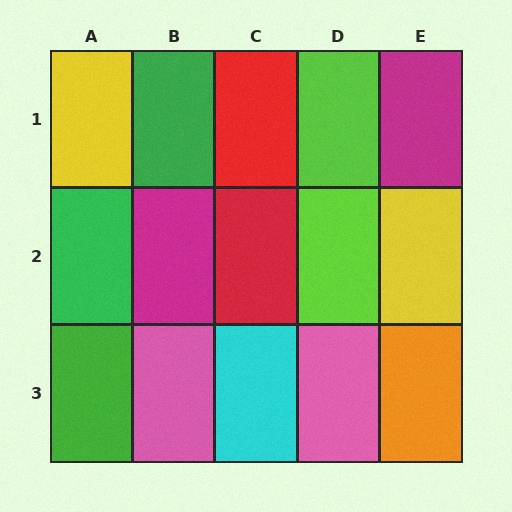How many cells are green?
3 cells are green.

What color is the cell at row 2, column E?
Yellow.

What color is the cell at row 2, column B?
Magenta.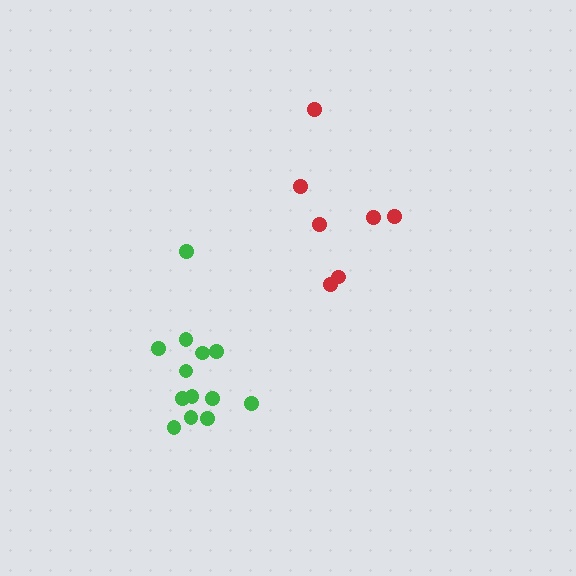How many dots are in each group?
Group 1: 7 dots, Group 2: 13 dots (20 total).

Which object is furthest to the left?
The green cluster is leftmost.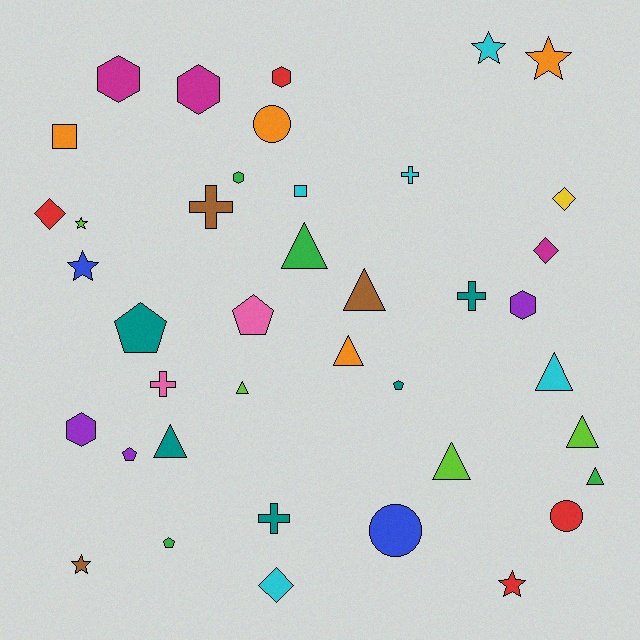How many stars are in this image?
There are 6 stars.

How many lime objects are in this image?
There are 4 lime objects.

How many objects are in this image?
There are 40 objects.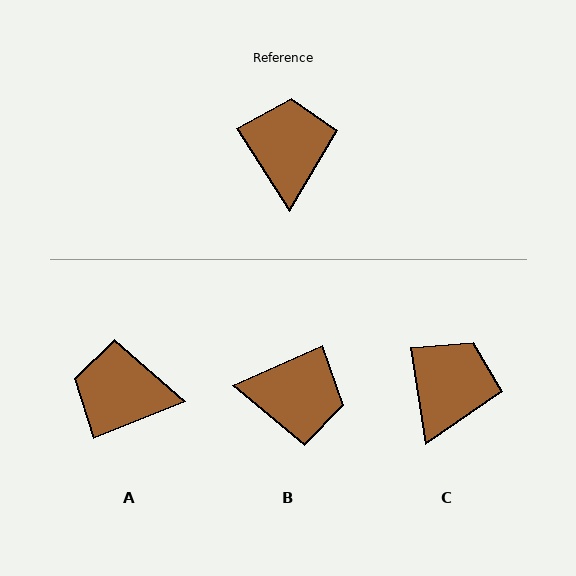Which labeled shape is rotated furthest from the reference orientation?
B, about 99 degrees away.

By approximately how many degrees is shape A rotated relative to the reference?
Approximately 79 degrees counter-clockwise.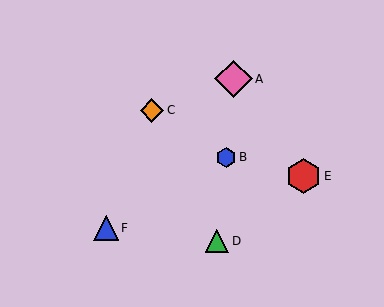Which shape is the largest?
The pink diamond (labeled A) is the largest.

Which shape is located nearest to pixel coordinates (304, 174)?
The red hexagon (labeled E) at (304, 176) is nearest to that location.